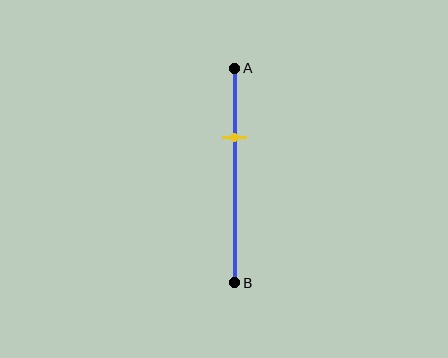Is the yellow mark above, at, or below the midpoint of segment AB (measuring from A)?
The yellow mark is above the midpoint of segment AB.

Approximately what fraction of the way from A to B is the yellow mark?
The yellow mark is approximately 30% of the way from A to B.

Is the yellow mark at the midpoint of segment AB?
No, the mark is at about 30% from A, not at the 50% midpoint.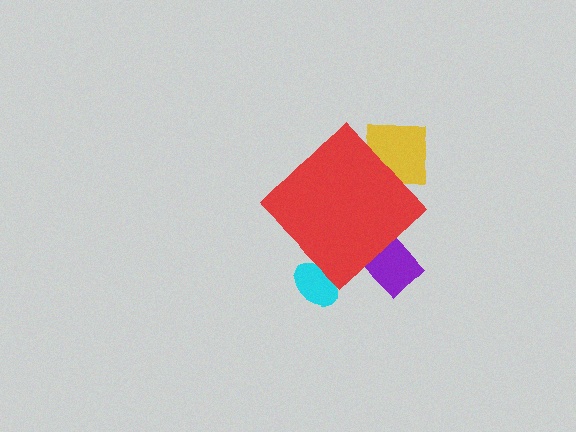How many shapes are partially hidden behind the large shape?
3 shapes are partially hidden.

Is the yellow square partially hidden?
Yes, the yellow square is partially hidden behind the red diamond.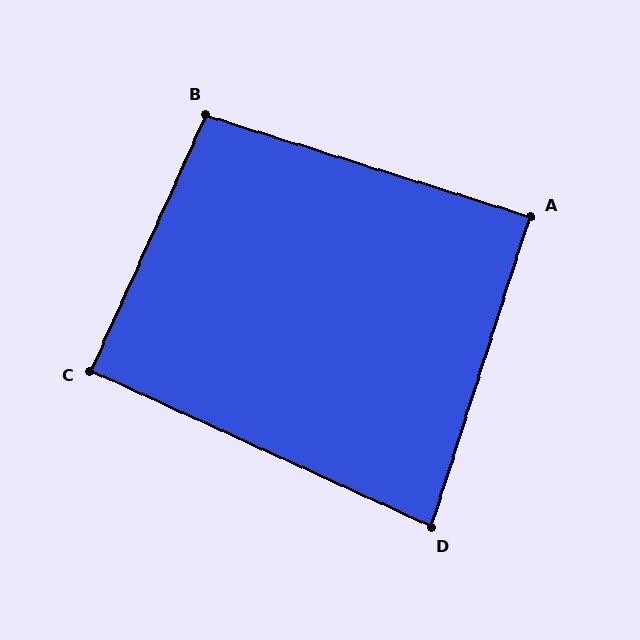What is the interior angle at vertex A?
Approximately 90 degrees (approximately right).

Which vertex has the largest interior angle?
B, at approximately 97 degrees.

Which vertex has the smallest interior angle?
D, at approximately 83 degrees.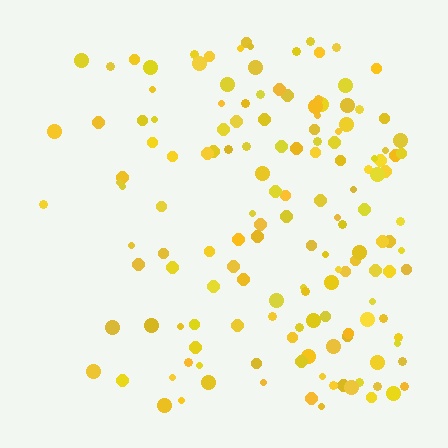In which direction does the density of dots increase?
From left to right, with the right side densest.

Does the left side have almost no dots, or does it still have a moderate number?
Still a moderate number, just noticeably fewer than the right.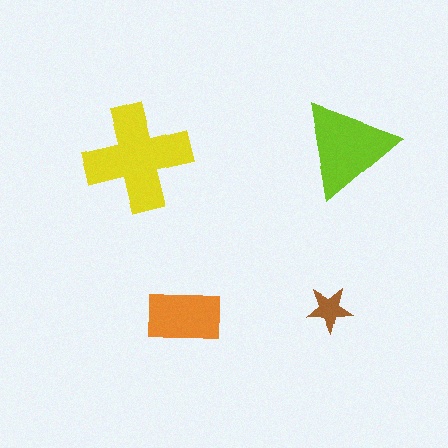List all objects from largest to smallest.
The yellow cross, the lime triangle, the orange rectangle, the brown star.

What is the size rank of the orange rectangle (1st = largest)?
3rd.